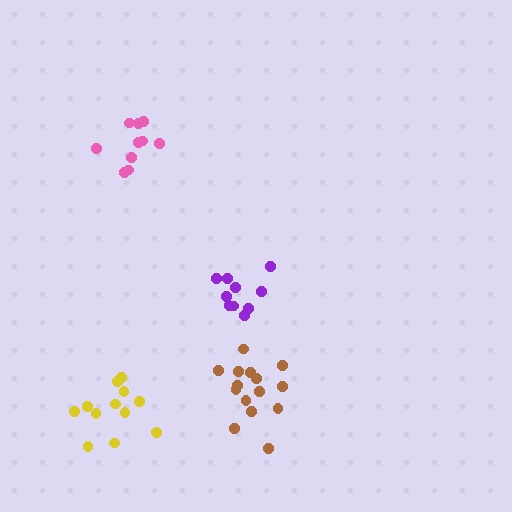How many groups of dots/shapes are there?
There are 4 groups.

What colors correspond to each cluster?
The clusters are colored: pink, purple, yellow, brown.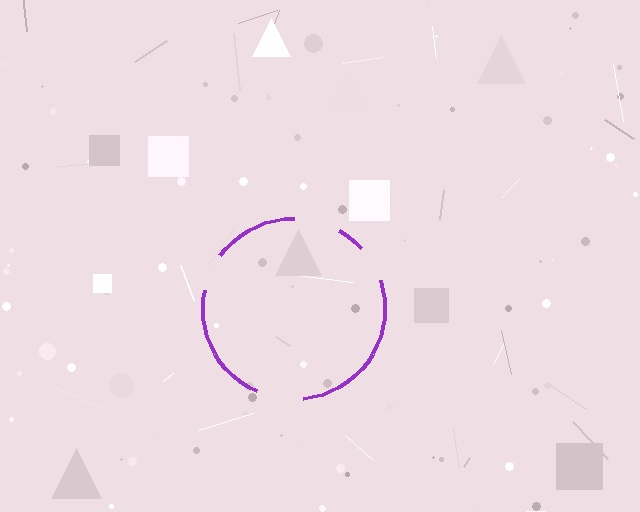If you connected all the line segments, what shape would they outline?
They would outline a circle.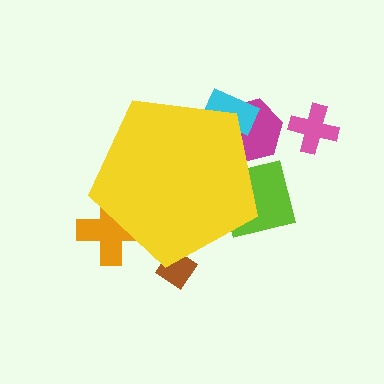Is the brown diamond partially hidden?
Yes, the brown diamond is partially hidden behind the yellow pentagon.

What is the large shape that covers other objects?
A yellow pentagon.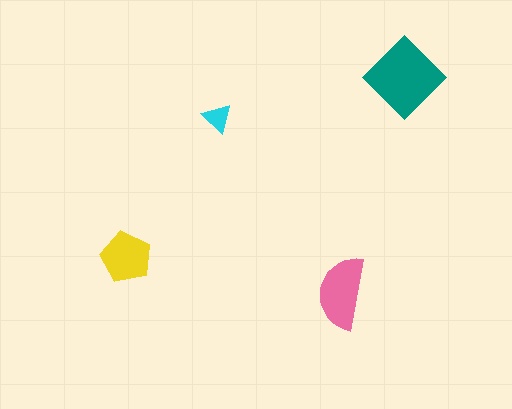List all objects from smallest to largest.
The cyan triangle, the yellow pentagon, the pink semicircle, the teal diamond.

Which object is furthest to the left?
The yellow pentagon is leftmost.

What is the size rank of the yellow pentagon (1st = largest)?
3rd.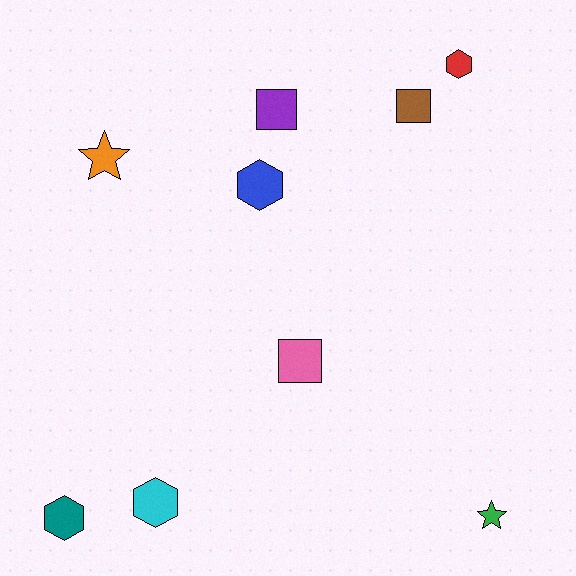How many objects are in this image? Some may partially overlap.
There are 9 objects.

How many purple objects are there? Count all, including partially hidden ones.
There is 1 purple object.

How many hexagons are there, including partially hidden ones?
There are 4 hexagons.